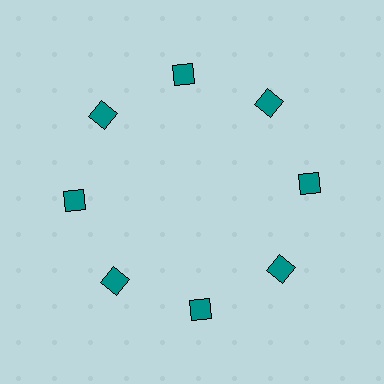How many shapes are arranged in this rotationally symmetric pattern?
There are 8 shapes, arranged in 8 groups of 1.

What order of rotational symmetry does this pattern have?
This pattern has 8-fold rotational symmetry.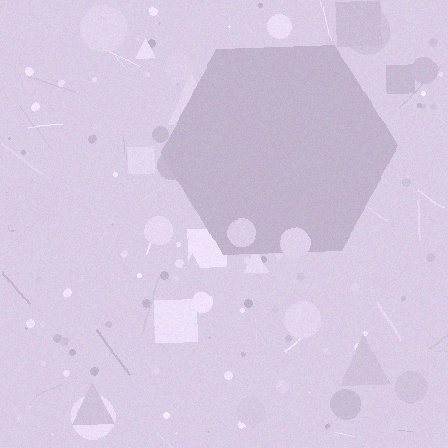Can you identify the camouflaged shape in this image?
The camouflaged shape is a hexagon.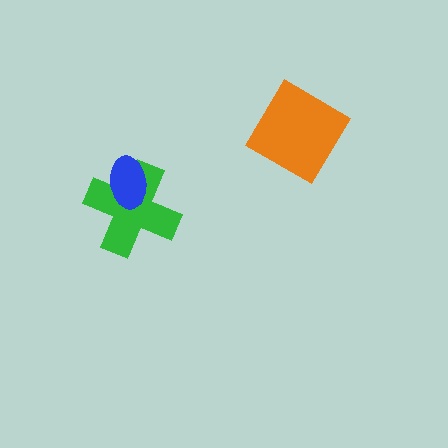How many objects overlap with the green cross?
1 object overlaps with the green cross.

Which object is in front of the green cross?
The blue ellipse is in front of the green cross.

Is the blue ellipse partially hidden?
No, no other shape covers it.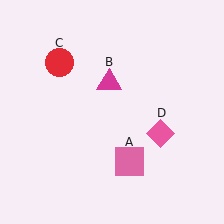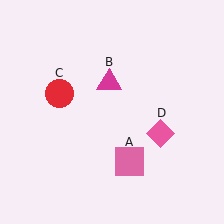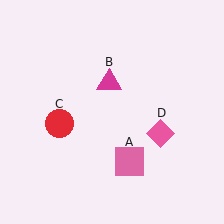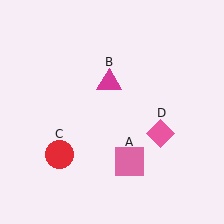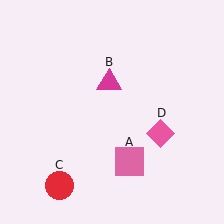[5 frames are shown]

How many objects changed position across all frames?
1 object changed position: red circle (object C).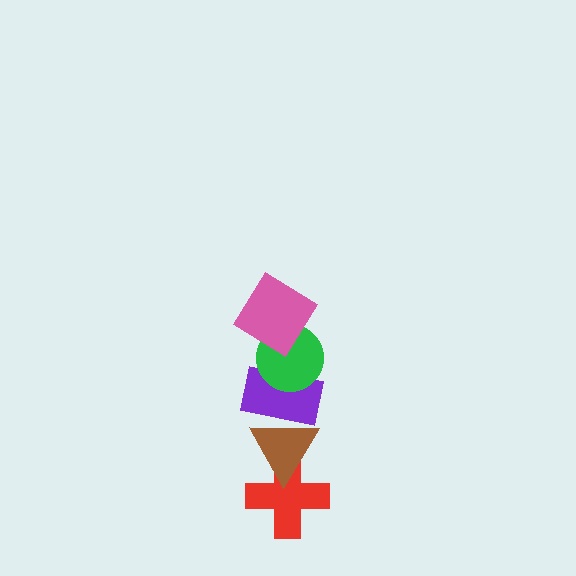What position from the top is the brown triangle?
The brown triangle is 4th from the top.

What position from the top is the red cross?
The red cross is 5th from the top.